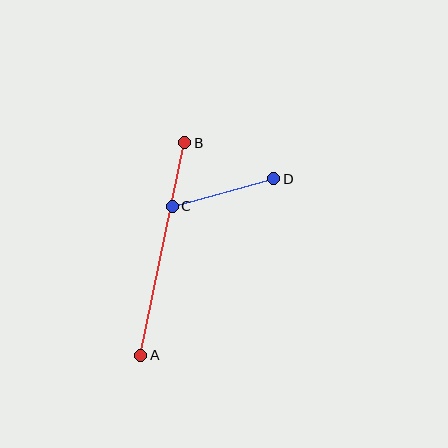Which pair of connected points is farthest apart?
Points A and B are farthest apart.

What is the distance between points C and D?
The distance is approximately 105 pixels.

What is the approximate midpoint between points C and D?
The midpoint is at approximately (223, 192) pixels.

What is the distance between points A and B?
The distance is approximately 217 pixels.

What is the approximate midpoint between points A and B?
The midpoint is at approximately (163, 249) pixels.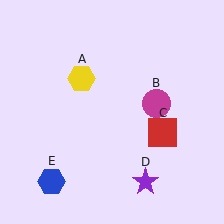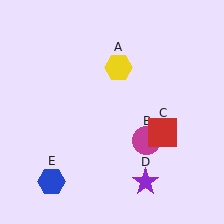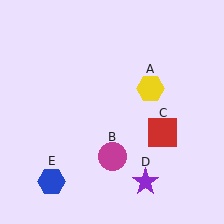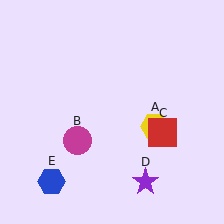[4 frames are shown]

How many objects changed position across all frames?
2 objects changed position: yellow hexagon (object A), magenta circle (object B).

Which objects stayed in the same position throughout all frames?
Red square (object C) and purple star (object D) and blue hexagon (object E) remained stationary.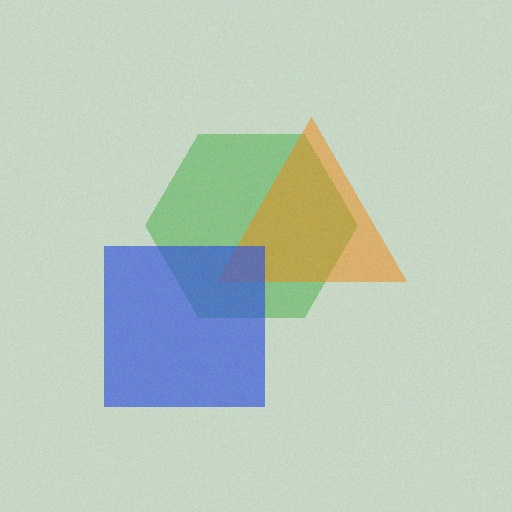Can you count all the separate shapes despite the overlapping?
Yes, there are 3 separate shapes.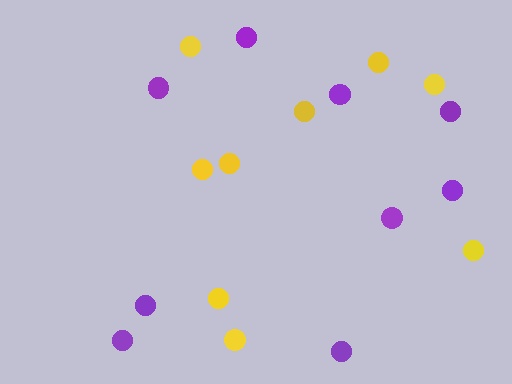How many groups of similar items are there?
There are 2 groups: one group of purple circles (9) and one group of yellow circles (9).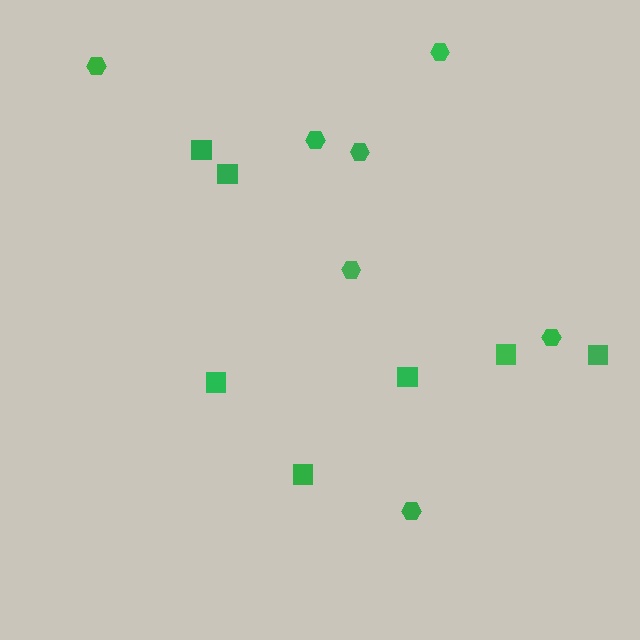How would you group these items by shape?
There are 2 groups: one group of squares (7) and one group of hexagons (7).